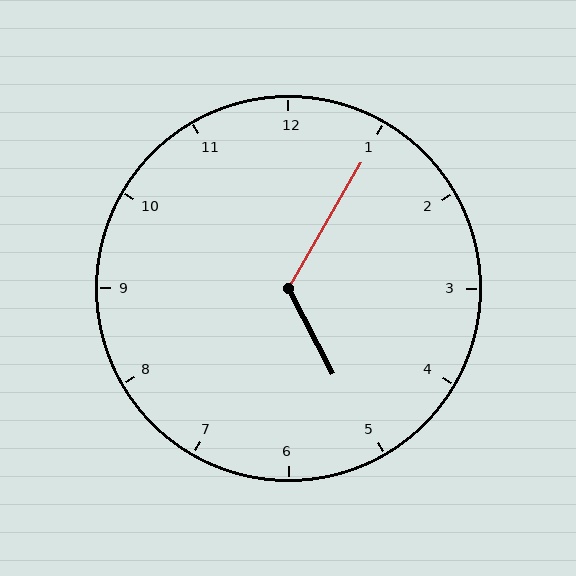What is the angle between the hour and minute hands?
Approximately 122 degrees.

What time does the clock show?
5:05.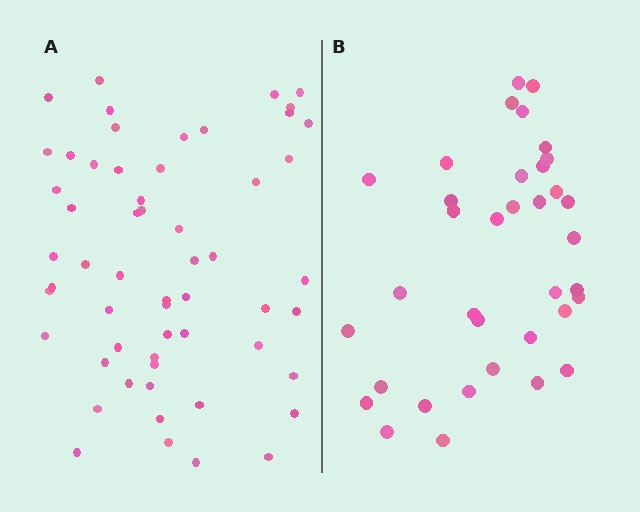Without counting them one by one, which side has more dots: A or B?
Region A (the left region) has more dots.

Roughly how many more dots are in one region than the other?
Region A has approximately 20 more dots than region B.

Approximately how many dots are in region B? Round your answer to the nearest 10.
About 40 dots. (The exact count is 36, which rounds to 40.)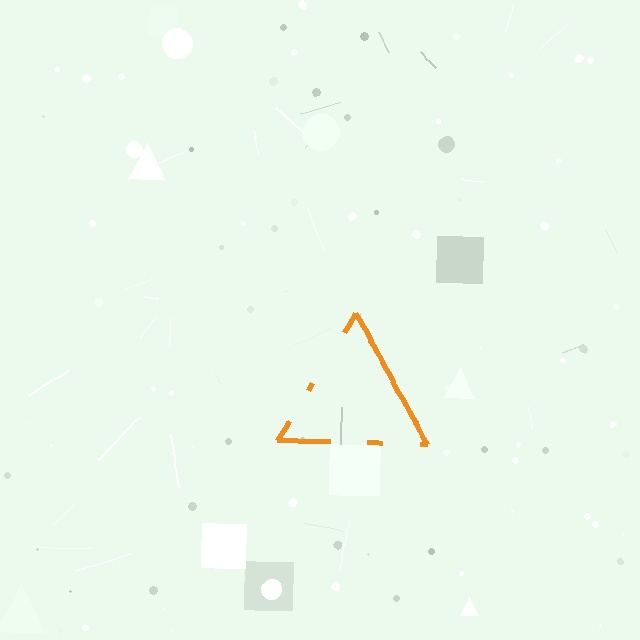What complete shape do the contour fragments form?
The contour fragments form a triangle.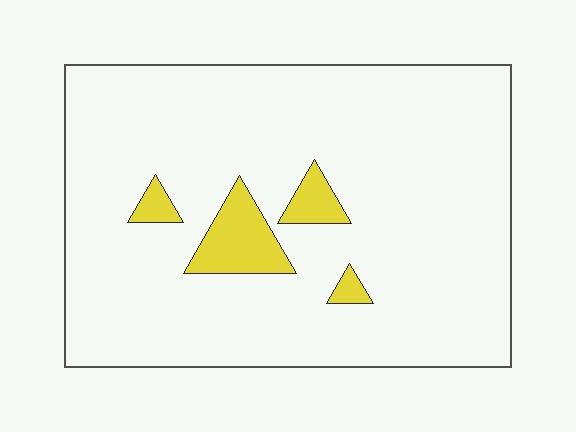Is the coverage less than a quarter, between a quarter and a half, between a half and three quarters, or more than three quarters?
Less than a quarter.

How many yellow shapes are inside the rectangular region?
4.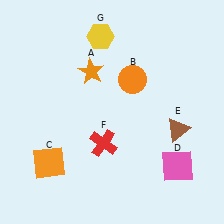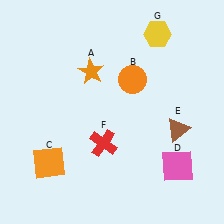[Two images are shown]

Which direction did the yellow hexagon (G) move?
The yellow hexagon (G) moved right.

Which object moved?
The yellow hexagon (G) moved right.